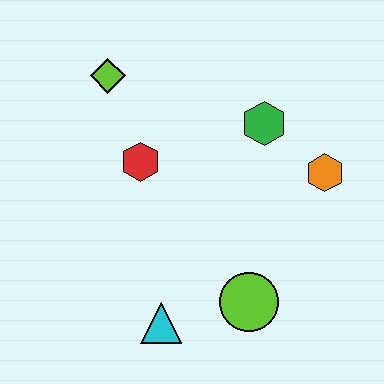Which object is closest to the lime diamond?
The red hexagon is closest to the lime diamond.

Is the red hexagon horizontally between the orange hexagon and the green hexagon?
No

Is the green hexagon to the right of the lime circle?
Yes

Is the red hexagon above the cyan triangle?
Yes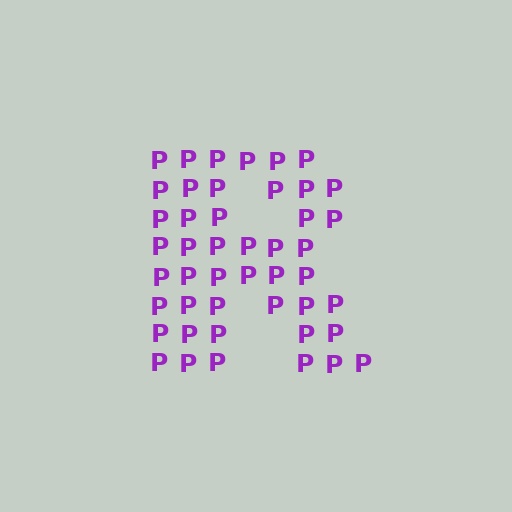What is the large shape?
The large shape is the letter R.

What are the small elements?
The small elements are letter P's.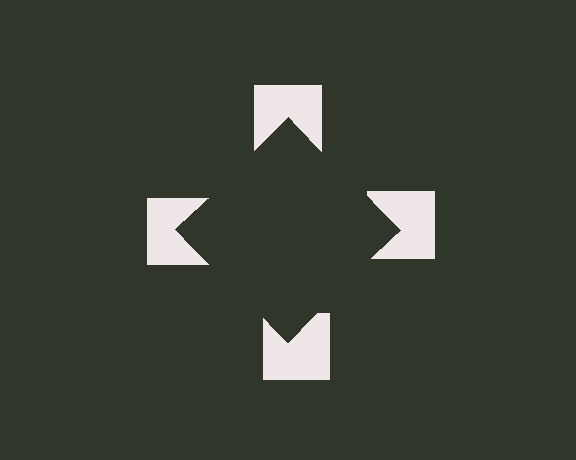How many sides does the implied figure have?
4 sides.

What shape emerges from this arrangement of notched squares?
An illusory square — its edges are inferred from the aligned wedge cuts in the notched squares, not physically drawn.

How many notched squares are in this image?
There are 4 — one at each vertex of the illusory square.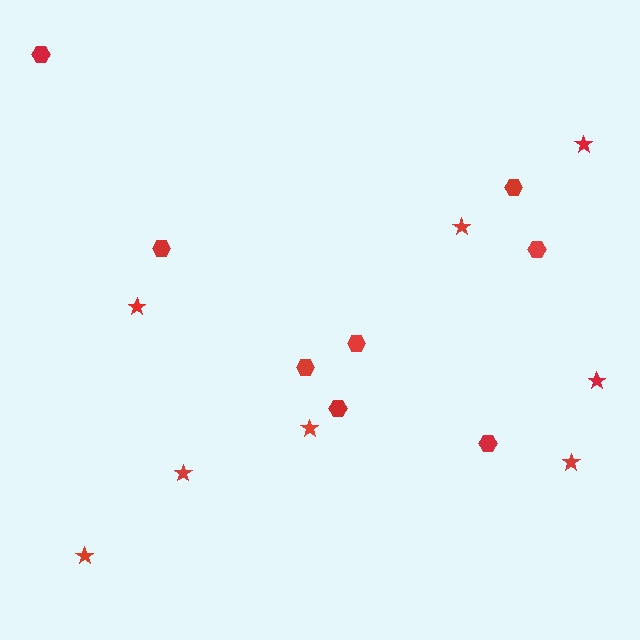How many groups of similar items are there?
There are 2 groups: one group of stars (8) and one group of hexagons (8).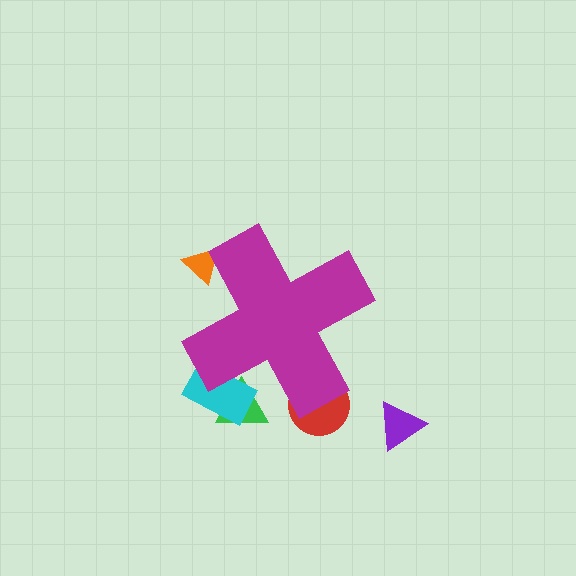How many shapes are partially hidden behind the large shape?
4 shapes are partially hidden.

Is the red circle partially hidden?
Yes, the red circle is partially hidden behind the magenta cross.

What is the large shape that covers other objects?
A magenta cross.